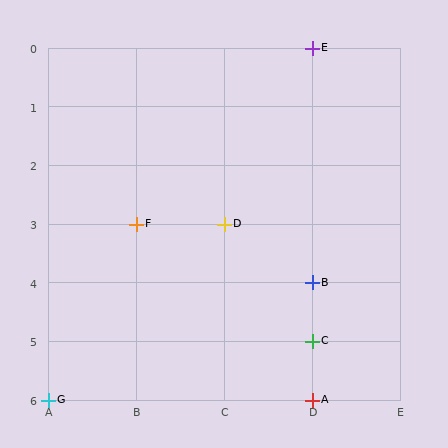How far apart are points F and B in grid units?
Points F and B are 2 columns and 1 row apart (about 2.2 grid units diagonally).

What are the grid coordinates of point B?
Point B is at grid coordinates (D, 4).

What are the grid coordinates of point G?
Point G is at grid coordinates (A, 6).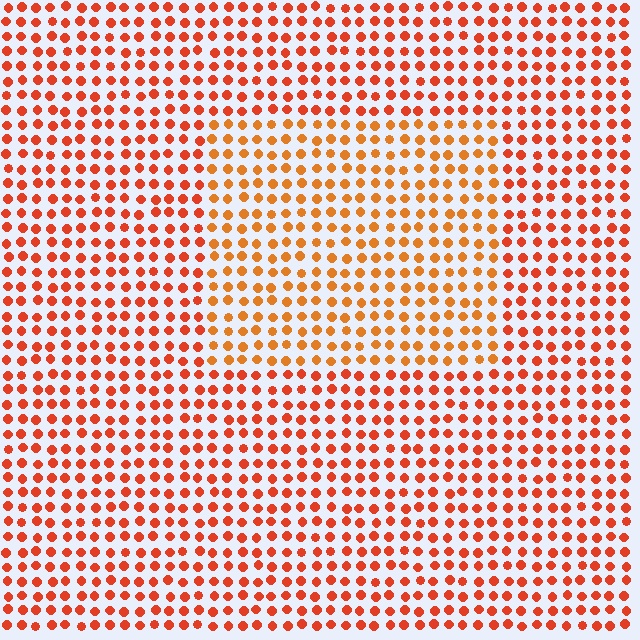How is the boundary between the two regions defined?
The boundary is defined purely by a slight shift in hue (about 20 degrees). Spacing, size, and orientation are identical on both sides.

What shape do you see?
I see a rectangle.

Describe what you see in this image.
The image is filled with small red elements in a uniform arrangement. A rectangle-shaped region is visible where the elements are tinted to a slightly different hue, forming a subtle color boundary.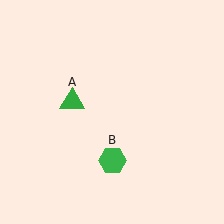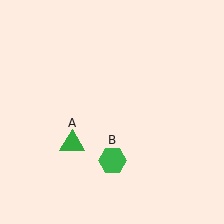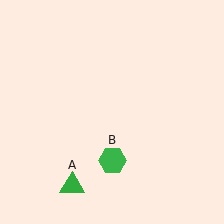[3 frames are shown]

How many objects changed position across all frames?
1 object changed position: green triangle (object A).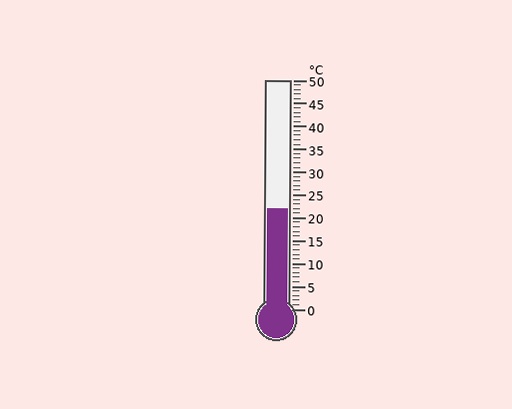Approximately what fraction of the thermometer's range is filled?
The thermometer is filled to approximately 45% of its range.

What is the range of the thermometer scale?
The thermometer scale ranges from 0°C to 50°C.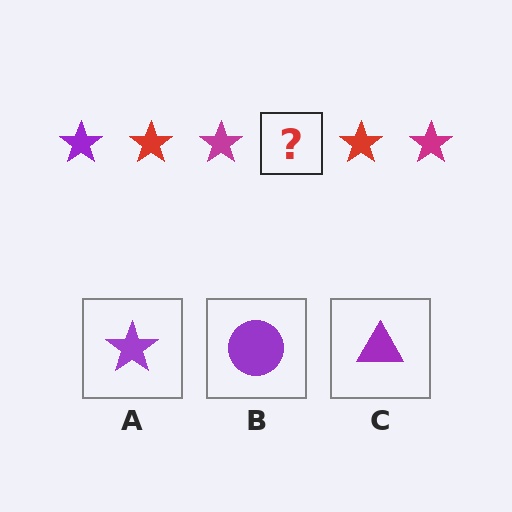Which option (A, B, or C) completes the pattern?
A.